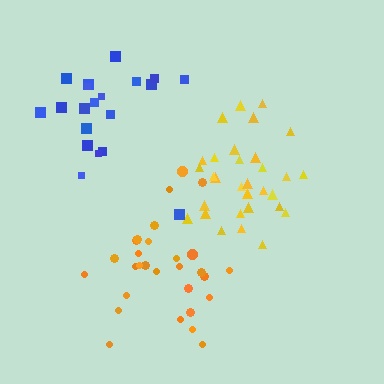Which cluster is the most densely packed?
Yellow.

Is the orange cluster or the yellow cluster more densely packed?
Yellow.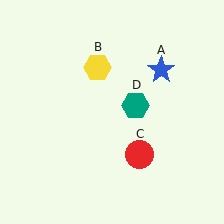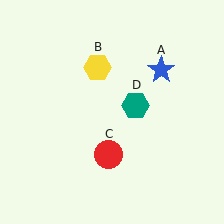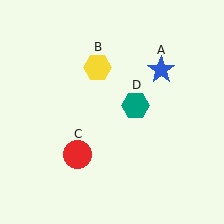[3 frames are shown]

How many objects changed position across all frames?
1 object changed position: red circle (object C).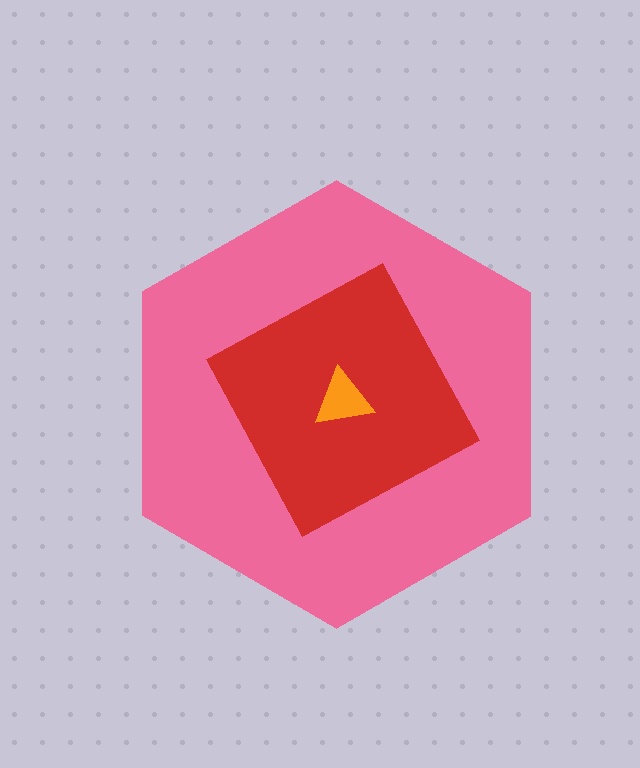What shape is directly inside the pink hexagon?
The red diamond.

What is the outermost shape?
The pink hexagon.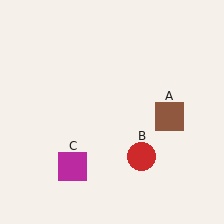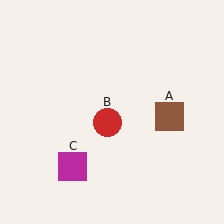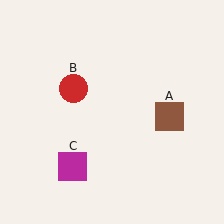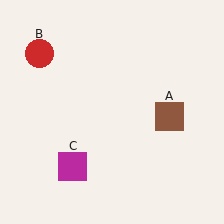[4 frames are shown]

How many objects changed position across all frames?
1 object changed position: red circle (object B).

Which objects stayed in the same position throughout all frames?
Brown square (object A) and magenta square (object C) remained stationary.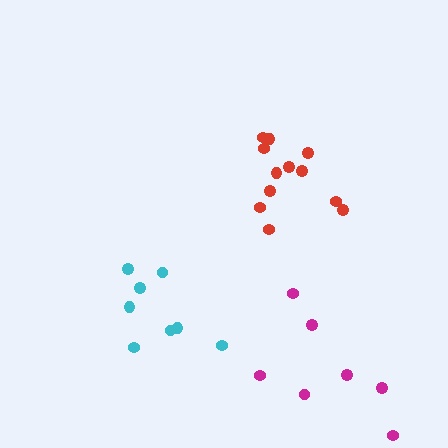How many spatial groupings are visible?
There are 3 spatial groupings.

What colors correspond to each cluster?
The clusters are colored: magenta, red, cyan.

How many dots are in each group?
Group 1: 7 dots, Group 2: 12 dots, Group 3: 8 dots (27 total).